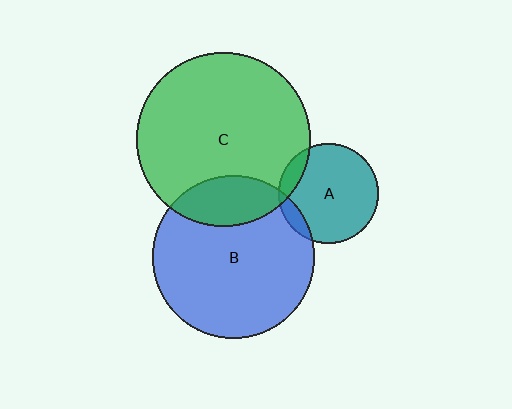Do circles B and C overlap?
Yes.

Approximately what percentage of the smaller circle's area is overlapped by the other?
Approximately 20%.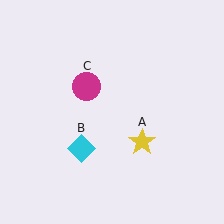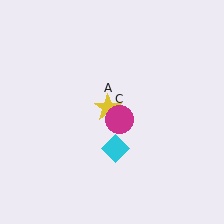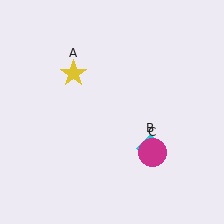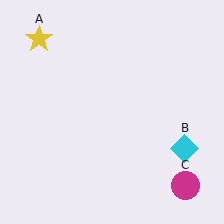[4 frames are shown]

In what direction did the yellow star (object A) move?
The yellow star (object A) moved up and to the left.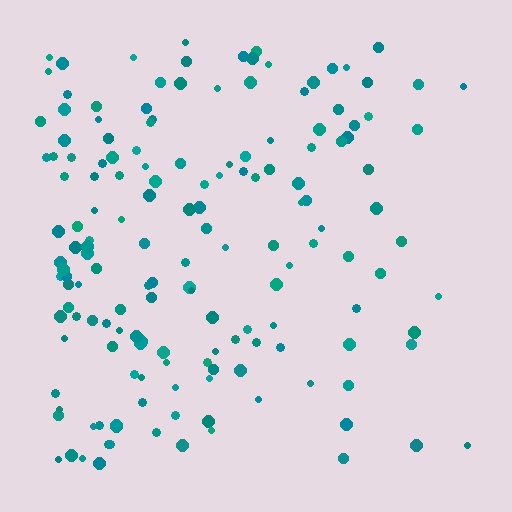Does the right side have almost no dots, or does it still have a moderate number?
Still a moderate number, just noticeably fewer than the left.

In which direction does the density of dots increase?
From right to left, with the left side densest.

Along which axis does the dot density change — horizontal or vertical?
Horizontal.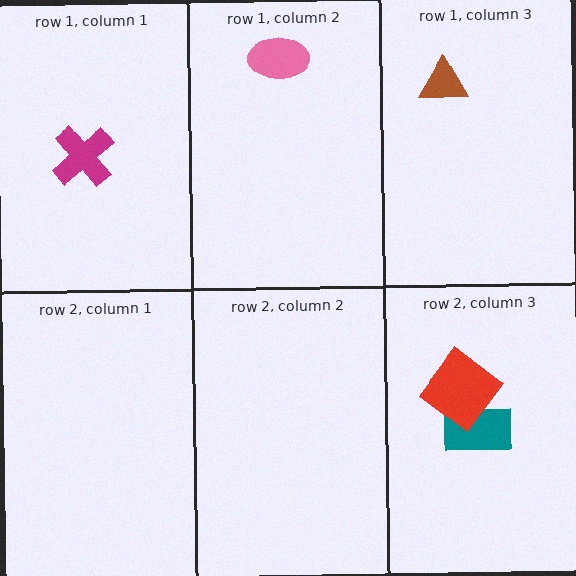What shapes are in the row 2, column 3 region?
The teal rectangle, the red diamond.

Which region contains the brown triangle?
The row 1, column 3 region.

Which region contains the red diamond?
The row 2, column 3 region.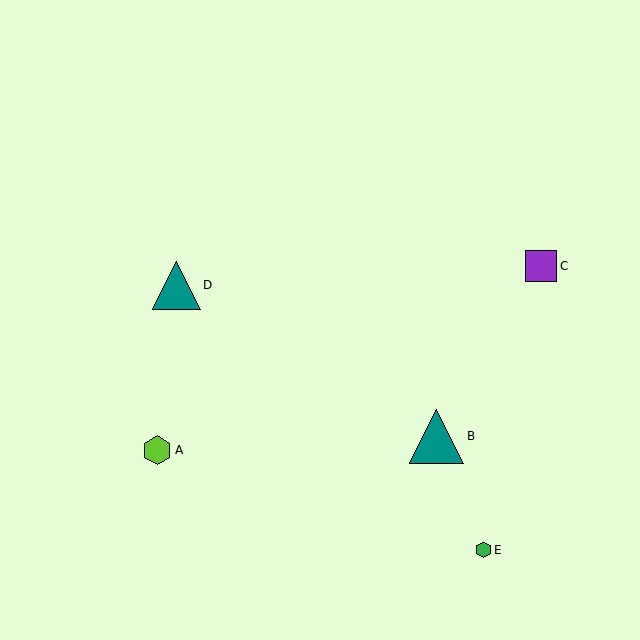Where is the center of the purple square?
The center of the purple square is at (541, 266).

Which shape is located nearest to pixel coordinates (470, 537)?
The green hexagon (labeled E) at (484, 550) is nearest to that location.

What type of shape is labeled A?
Shape A is a lime hexagon.